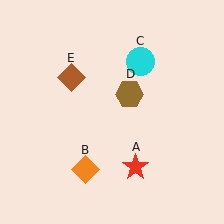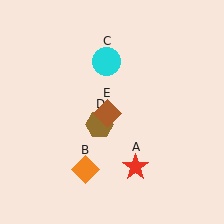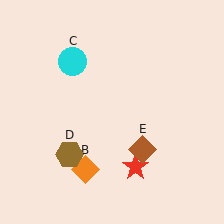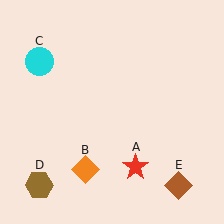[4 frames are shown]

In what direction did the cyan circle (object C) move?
The cyan circle (object C) moved left.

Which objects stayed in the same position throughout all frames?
Red star (object A) and orange diamond (object B) remained stationary.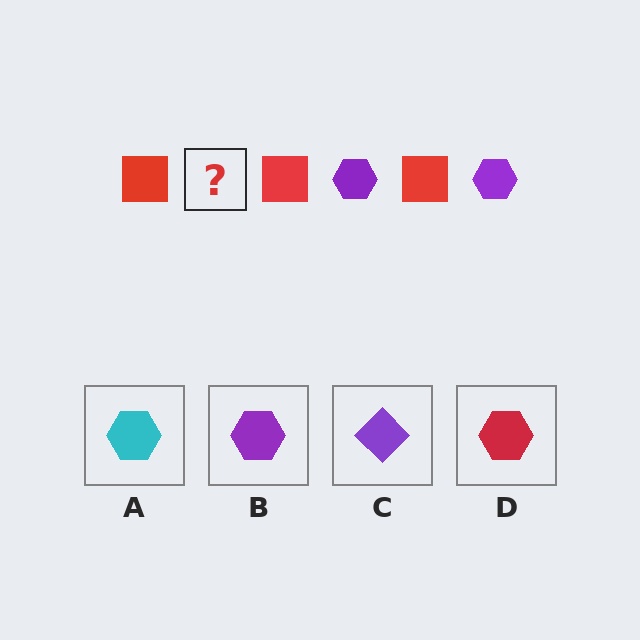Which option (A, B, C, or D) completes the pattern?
B.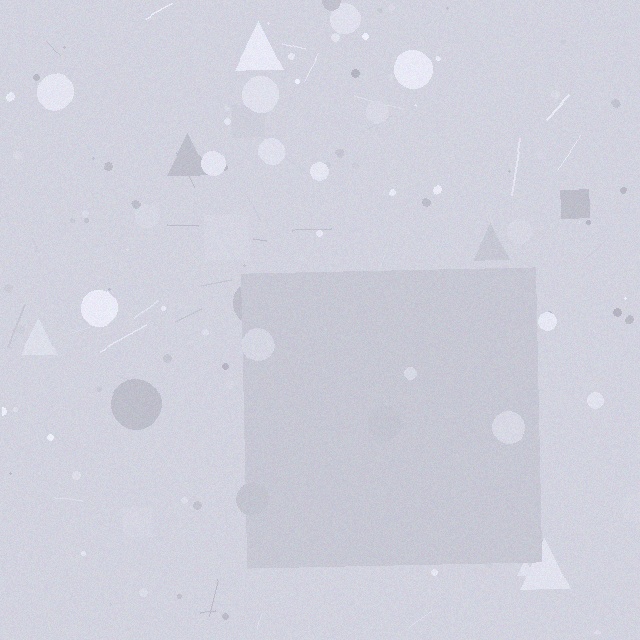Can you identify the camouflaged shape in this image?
The camouflaged shape is a square.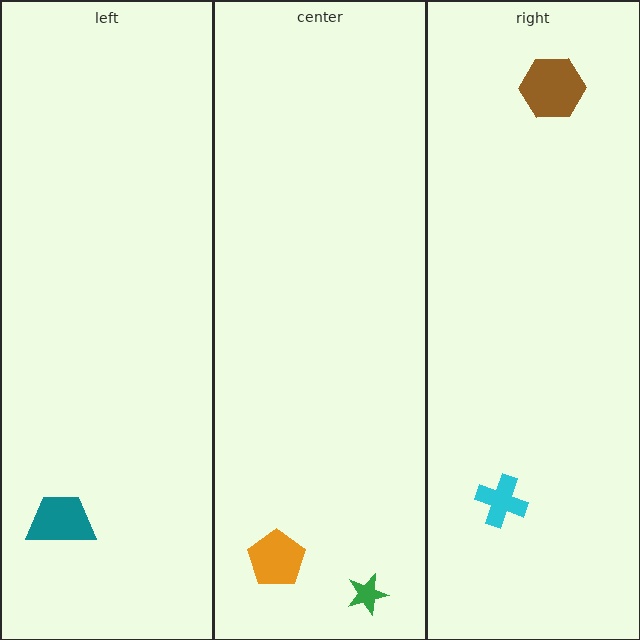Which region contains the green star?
The center region.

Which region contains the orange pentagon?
The center region.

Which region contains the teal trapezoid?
The left region.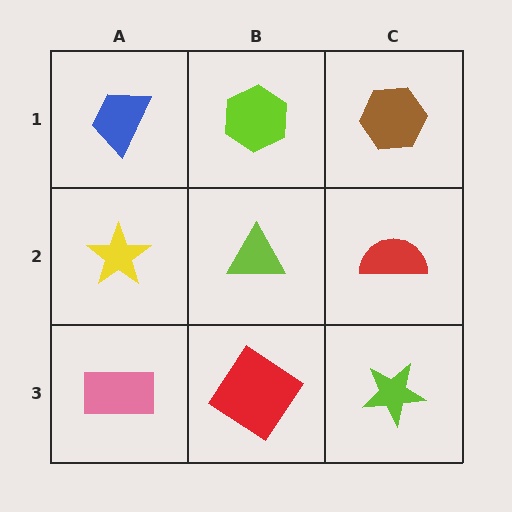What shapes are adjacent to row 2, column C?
A brown hexagon (row 1, column C), a lime star (row 3, column C), a lime triangle (row 2, column B).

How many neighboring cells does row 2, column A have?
3.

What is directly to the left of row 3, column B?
A pink rectangle.